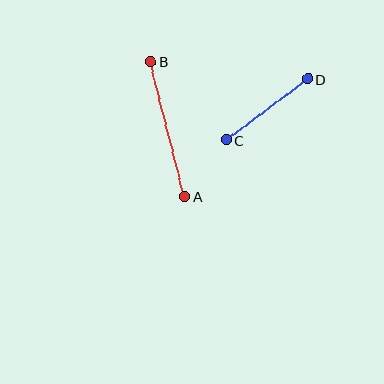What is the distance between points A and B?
The distance is approximately 139 pixels.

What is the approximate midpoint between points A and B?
The midpoint is at approximately (168, 129) pixels.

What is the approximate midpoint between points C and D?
The midpoint is at approximately (267, 109) pixels.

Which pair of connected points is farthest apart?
Points A and B are farthest apart.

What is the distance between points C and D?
The distance is approximately 101 pixels.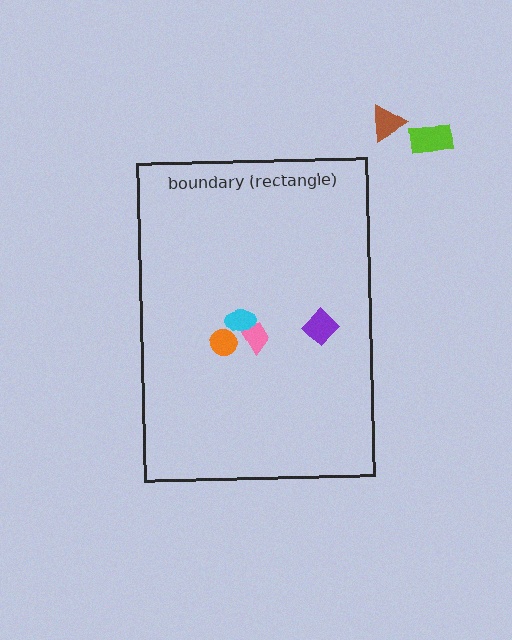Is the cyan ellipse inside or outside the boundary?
Inside.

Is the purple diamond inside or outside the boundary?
Inside.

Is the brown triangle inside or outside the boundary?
Outside.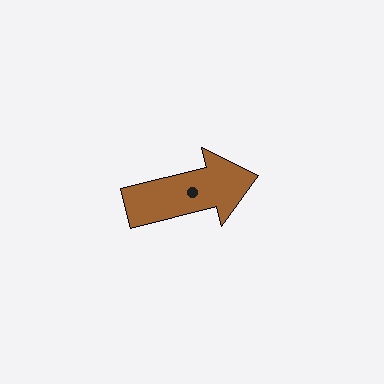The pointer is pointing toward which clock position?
Roughly 3 o'clock.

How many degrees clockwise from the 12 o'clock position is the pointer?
Approximately 76 degrees.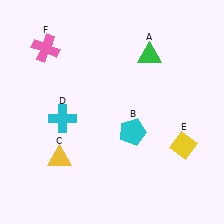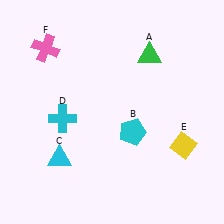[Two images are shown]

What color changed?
The triangle (C) changed from yellow in Image 1 to cyan in Image 2.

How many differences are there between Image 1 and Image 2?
There is 1 difference between the two images.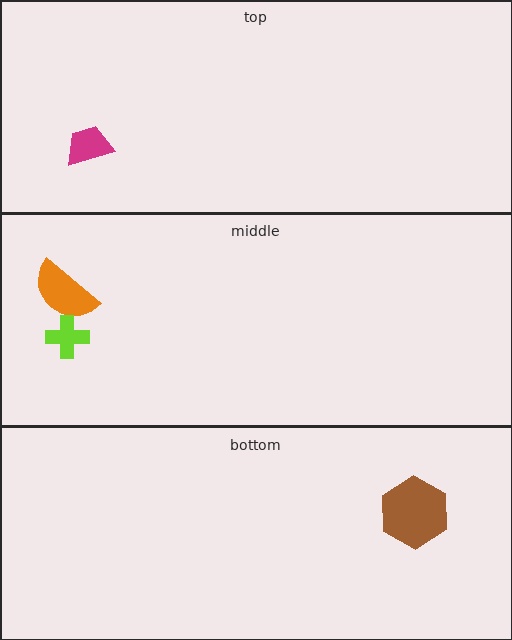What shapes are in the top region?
The magenta trapezoid.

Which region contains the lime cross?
The middle region.